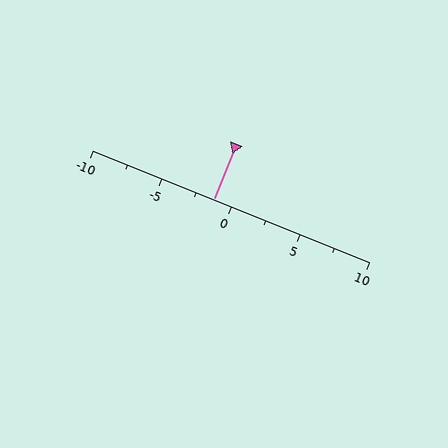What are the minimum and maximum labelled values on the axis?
The axis runs from -10 to 10.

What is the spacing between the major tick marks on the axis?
The major ticks are spaced 5 apart.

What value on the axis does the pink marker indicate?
The marker indicates approximately -1.2.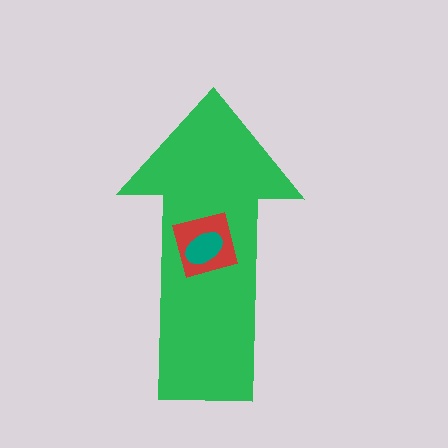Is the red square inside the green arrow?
Yes.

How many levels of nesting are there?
3.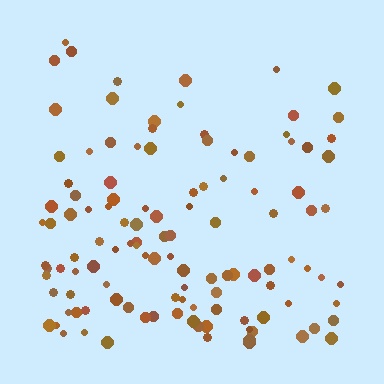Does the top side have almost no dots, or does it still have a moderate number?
Still a moderate number, just noticeably fewer than the bottom.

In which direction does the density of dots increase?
From top to bottom, with the bottom side densest.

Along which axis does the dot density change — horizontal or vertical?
Vertical.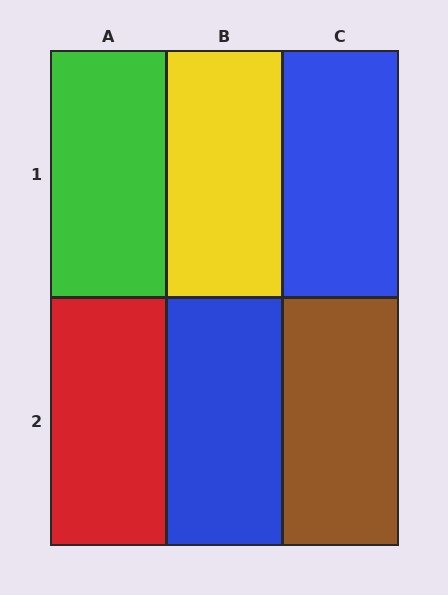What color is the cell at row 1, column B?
Yellow.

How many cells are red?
1 cell is red.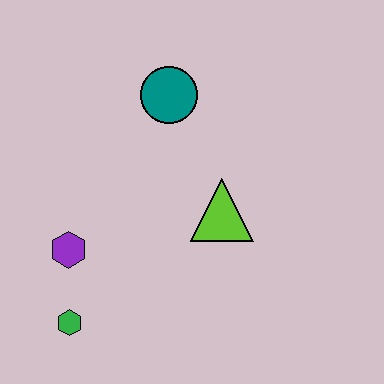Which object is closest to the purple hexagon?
The green hexagon is closest to the purple hexagon.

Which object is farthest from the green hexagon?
The teal circle is farthest from the green hexagon.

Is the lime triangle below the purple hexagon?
No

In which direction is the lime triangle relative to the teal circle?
The lime triangle is below the teal circle.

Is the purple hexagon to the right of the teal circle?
No